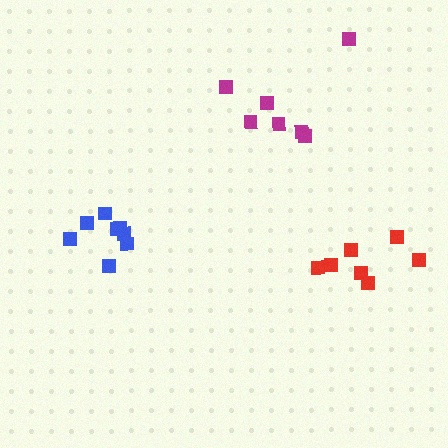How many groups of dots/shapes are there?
There are 3 groups.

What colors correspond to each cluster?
The clusters are colored: magenta, red, blue.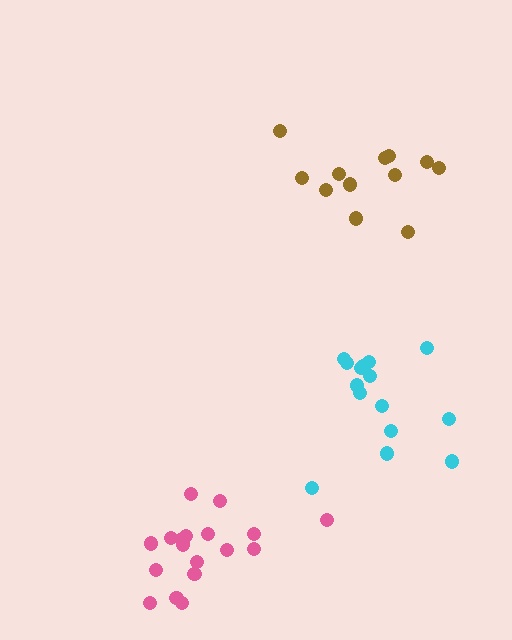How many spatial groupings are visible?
There are 3 spatial groupings.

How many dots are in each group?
Group 1: 15 dots, Group 2: 12 dots, Group 3: 18 dots (45 total).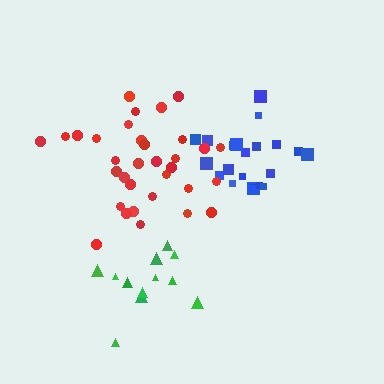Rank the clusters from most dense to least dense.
blue, red, green.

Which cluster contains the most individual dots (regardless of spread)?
Red (33).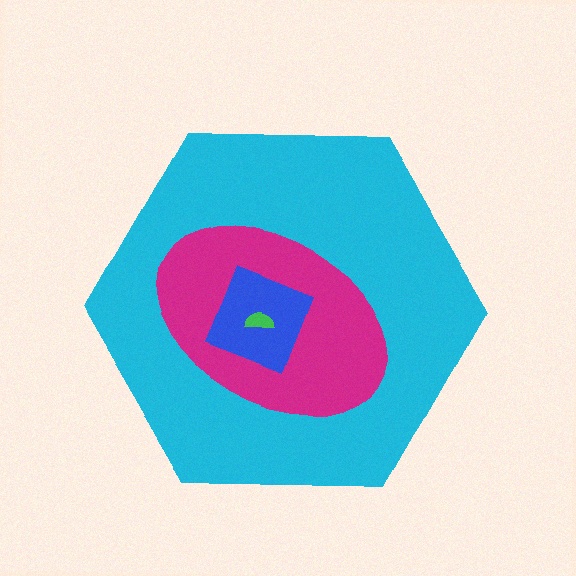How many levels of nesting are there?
4.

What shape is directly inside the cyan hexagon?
The magenta ellipse.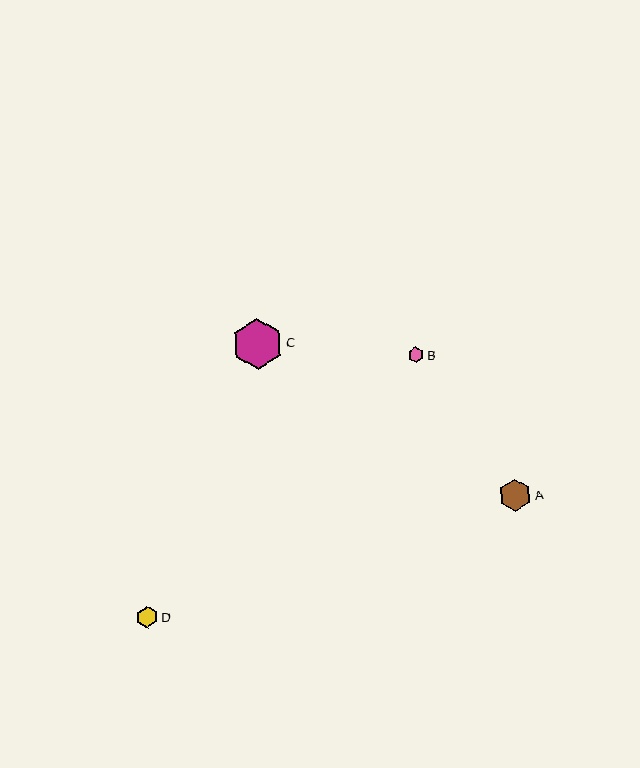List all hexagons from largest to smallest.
From largest to smallest: C, A, D, B.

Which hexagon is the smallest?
Hexagon B is the smallest with a size of approximately 15 pixels.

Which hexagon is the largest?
Hexagon C is the largest with a size of approximately 51 pixels.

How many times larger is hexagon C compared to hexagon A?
Hexagon C is approximately 1.6 times the size of hexagon A.